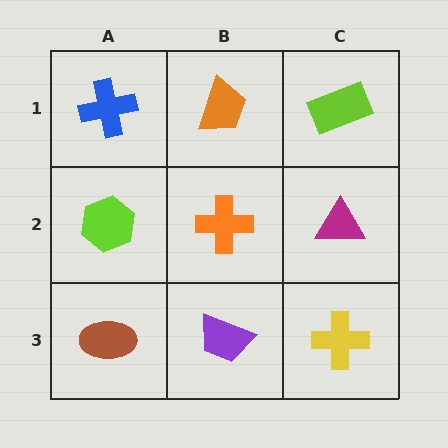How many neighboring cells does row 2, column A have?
3.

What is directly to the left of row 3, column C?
A purple trapezoid.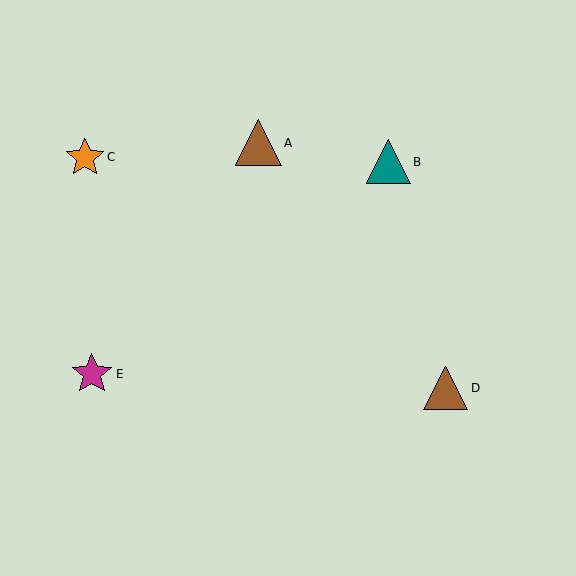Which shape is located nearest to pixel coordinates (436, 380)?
The brown triangle (labeled D) at (446, 388) is nearest to that location.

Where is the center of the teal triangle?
The center of the teal triangle is at (388, 162).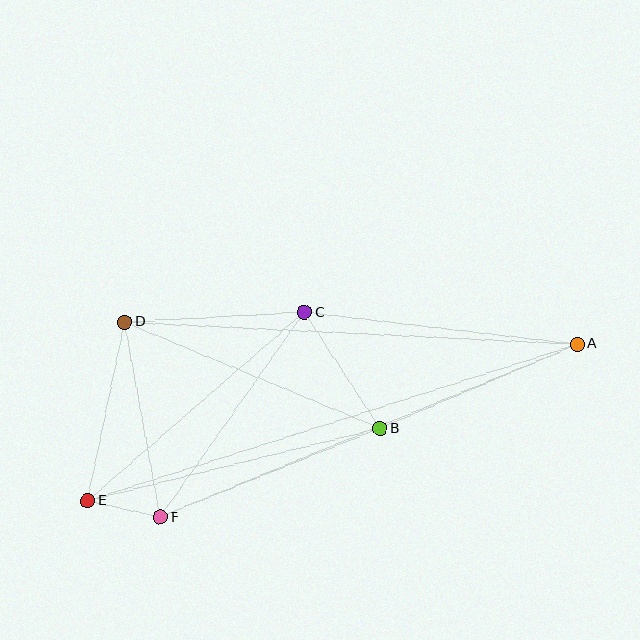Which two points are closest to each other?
Points E and F are closest to each other.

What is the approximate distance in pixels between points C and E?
The distance between C and E is approximately 287 pixels.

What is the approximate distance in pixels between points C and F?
The distance between C and F is approximately 250 pixels.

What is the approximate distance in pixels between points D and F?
The distance between D and F is approximately 199 pixels.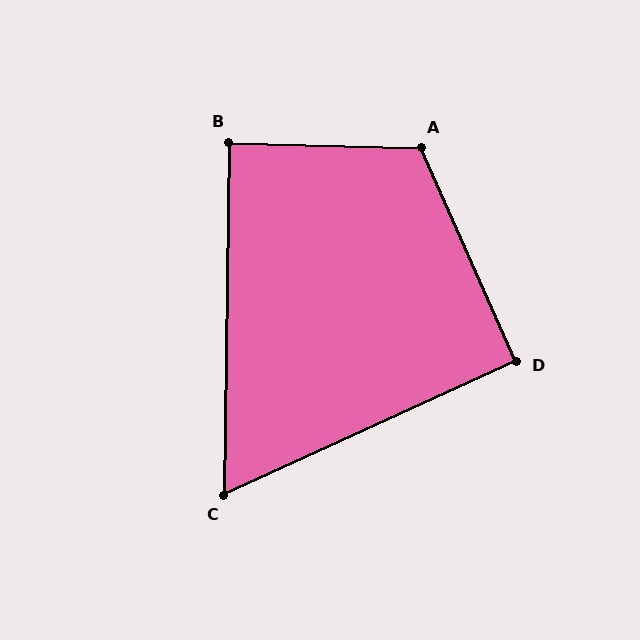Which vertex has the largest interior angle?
A, at approximately 115 degrees.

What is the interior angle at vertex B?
Approximately 89 degrees (approximately right).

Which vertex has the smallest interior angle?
C, at approximately 65 degrees.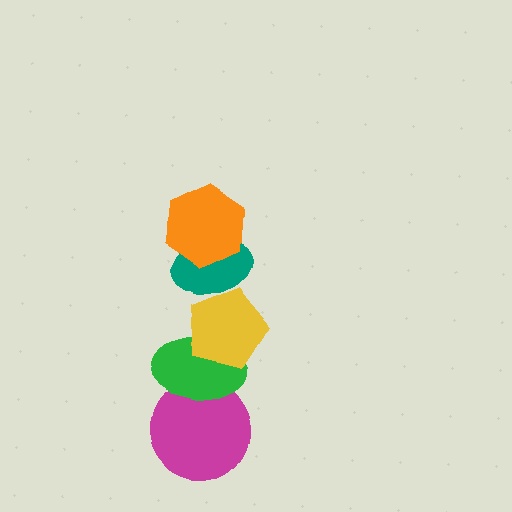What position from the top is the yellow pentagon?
The yellow pentagon is 3rd from the top.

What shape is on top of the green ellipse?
The yellow pentagon is on top of the green ellipse.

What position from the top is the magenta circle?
The magenta circle is 5th from the top.